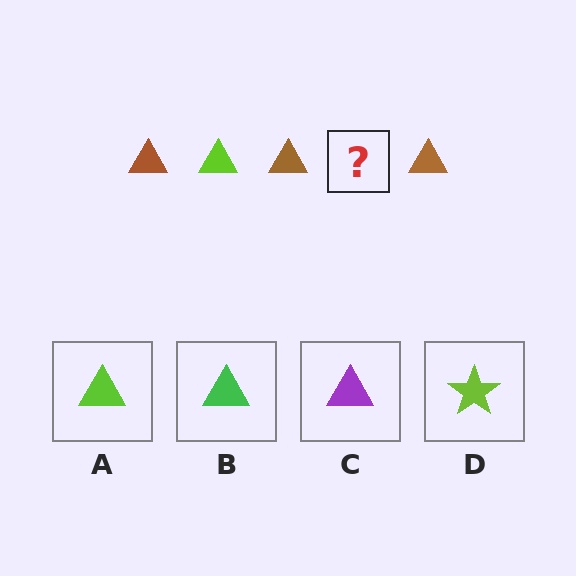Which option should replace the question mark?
Option A.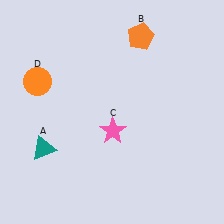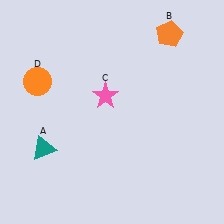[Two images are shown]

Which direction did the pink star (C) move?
The pink star (C) moved up.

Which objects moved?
The objects that moved are: the orange pentagon (B), the pink star (C).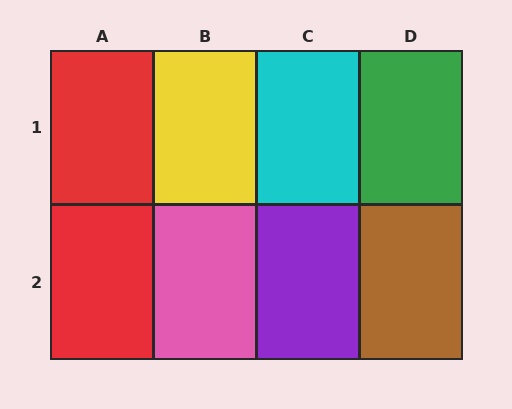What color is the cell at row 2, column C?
Purple.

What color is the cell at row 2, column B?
Pink.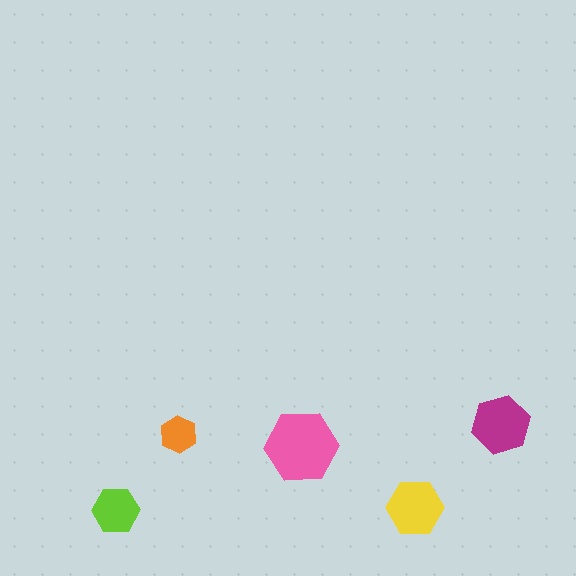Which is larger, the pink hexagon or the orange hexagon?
The pink one.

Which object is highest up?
The magenta hexagon is topmost.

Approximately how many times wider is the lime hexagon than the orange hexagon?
About 1.5 times wider.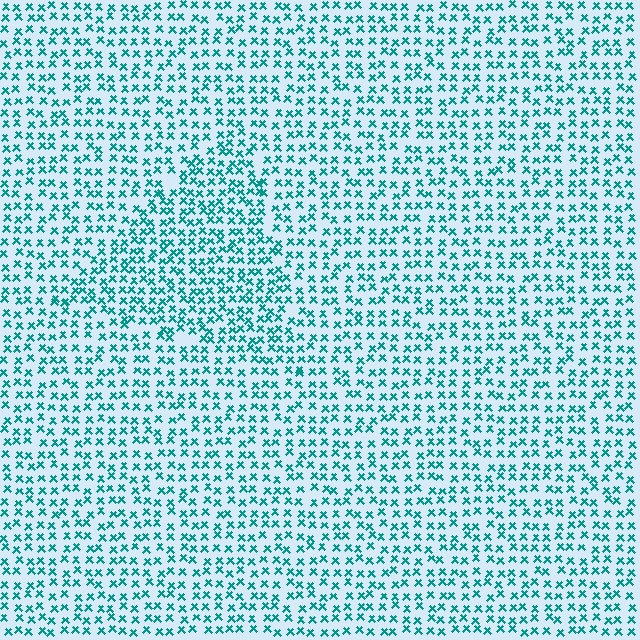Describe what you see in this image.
The image contains small teal elements arranged at two different densities. A triangle-shaped region is visible where the elements are more densely packed than the surrounding area.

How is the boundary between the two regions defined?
The boundary is defined by a change in element density (approximately 1.4x ratio). All elements are the same color, size, and shape.